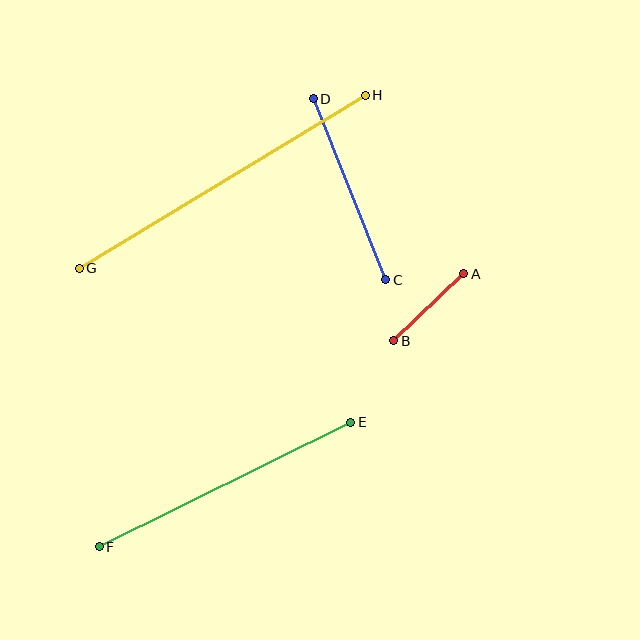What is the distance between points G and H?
The distance is approximately 334 pixels.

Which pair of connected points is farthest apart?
Points G and H are farthest apart.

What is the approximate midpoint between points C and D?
The midpoint is at approximately (350, 189) pixels.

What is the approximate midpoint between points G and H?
The midpoint is at approximately (222, 182) pixels.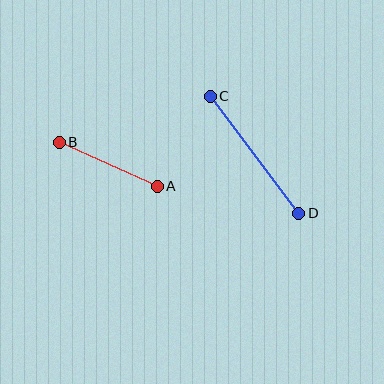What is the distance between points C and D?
The distance is approximately 147 pixels.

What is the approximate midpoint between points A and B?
The midpoint is at approximately (108, 164) pixels.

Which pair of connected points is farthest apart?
Points C and D are farthest apart.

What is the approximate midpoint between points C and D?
The midpoint is at approximately (254, 155) pixels.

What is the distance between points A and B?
The distance is approximately 107 pixels.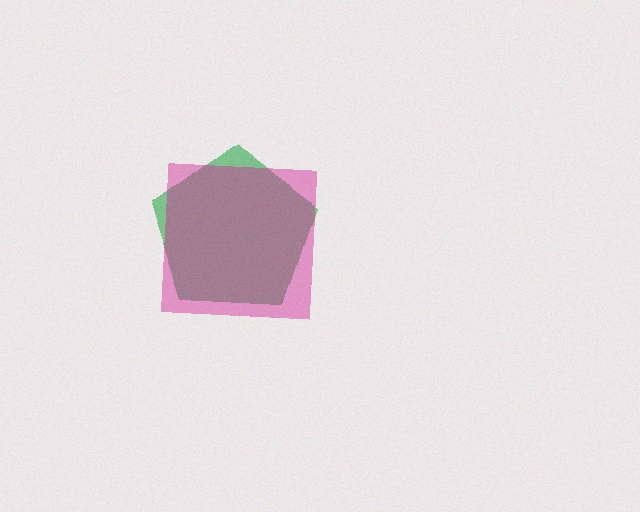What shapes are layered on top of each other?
The layered shapes are: a green pentagon, a magenta square.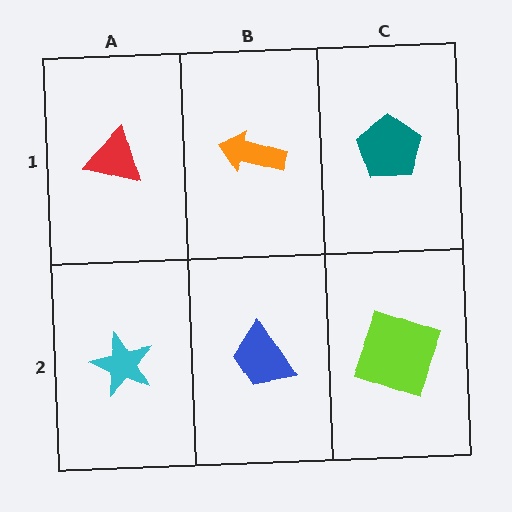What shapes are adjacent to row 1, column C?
A lime square (row 2, column C), an orange arrow (row 1, column B).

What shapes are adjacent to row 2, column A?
A red triangle (row 1, column A), a blue trapezoid (row 2, column B).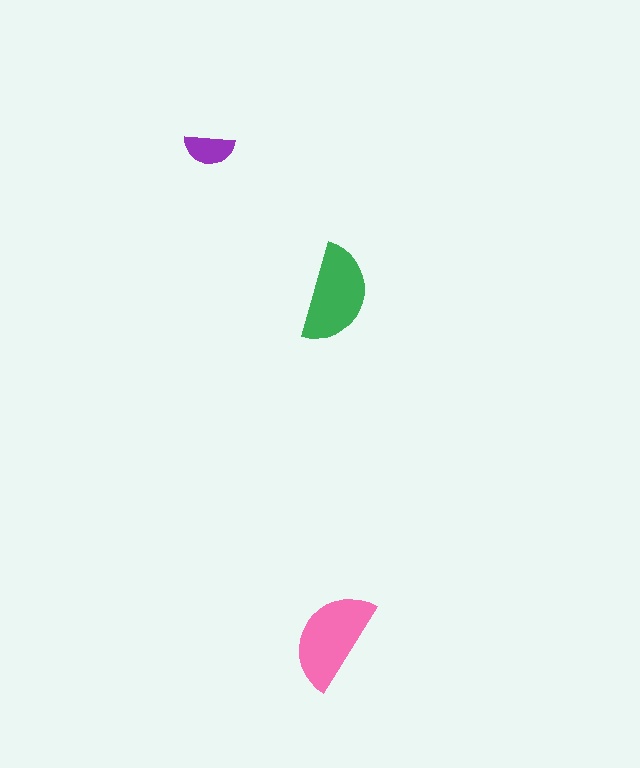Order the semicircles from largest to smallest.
the pink one, the green one, the purple one.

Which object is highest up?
The purple semicircle is topmost.